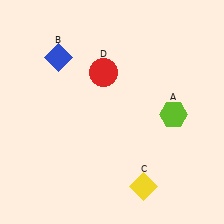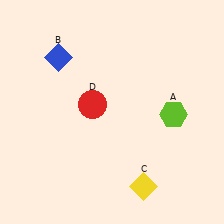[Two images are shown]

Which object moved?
The red circle (D) moved down.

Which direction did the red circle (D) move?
The red circle (D) moved down.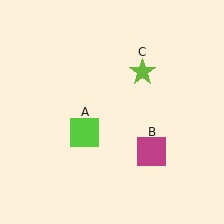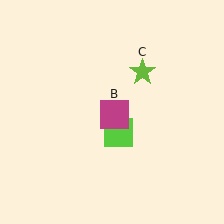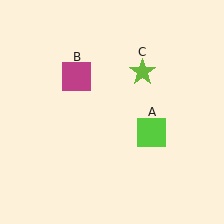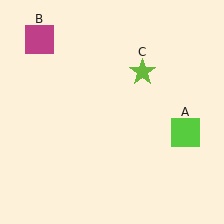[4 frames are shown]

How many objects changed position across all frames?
2 objects changed position: lime square (object A), magenta square (object B).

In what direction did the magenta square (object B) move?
The magenta square (object B) moved up and to the left.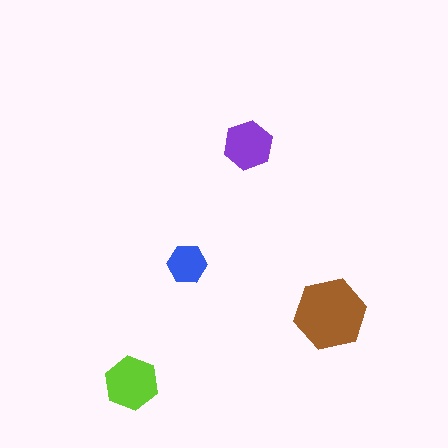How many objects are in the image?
There are 4 objects in the image.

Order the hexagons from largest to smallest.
the brown one, the lime one, the purple one, the blue one.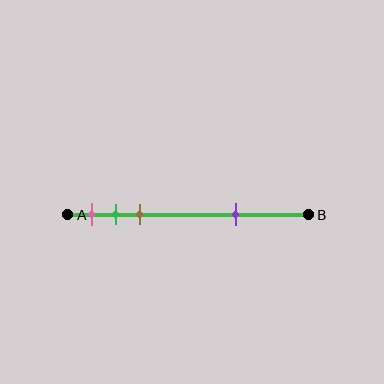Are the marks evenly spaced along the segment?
No, the marks are not evenly spaced.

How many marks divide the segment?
There are 4 marks dividing the segment.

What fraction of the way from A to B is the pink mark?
The pink mark is approximately 10% (0.1) of the way from A to B.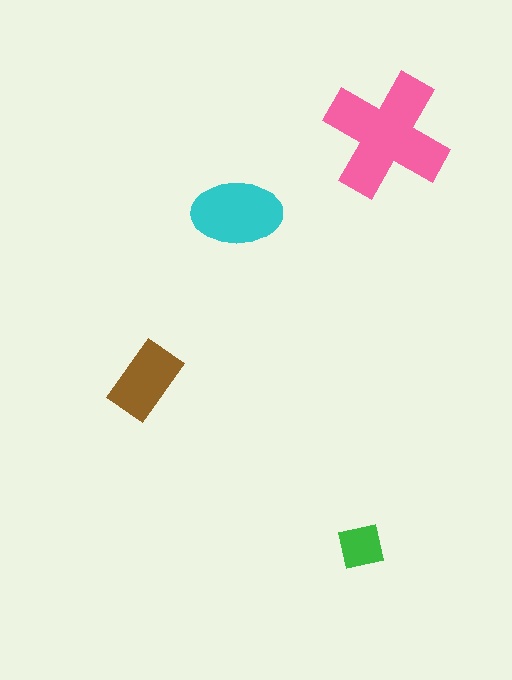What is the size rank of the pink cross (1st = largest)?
1st.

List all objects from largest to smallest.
The pink cross, the cyan ellipse, the brown rectangle, the green square.